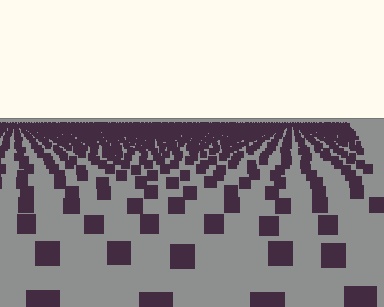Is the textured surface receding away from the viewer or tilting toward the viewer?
The surface is receding away from the viewer. Texture elements get smaller and denser toward the top.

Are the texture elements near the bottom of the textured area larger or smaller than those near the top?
Larger. Near the bottom, elements are closer to the viewer and appear at a bigger on-screen size.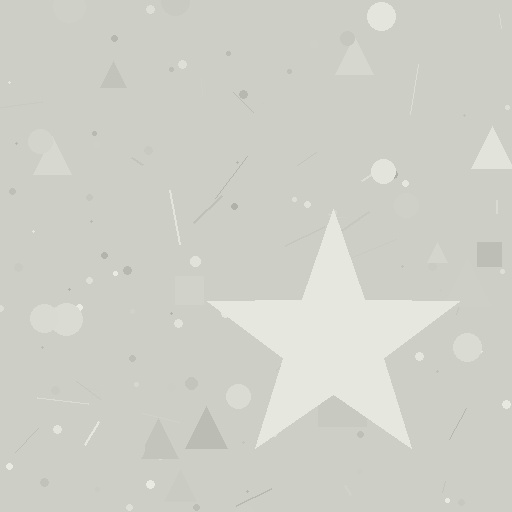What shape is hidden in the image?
A star is hidden in the image.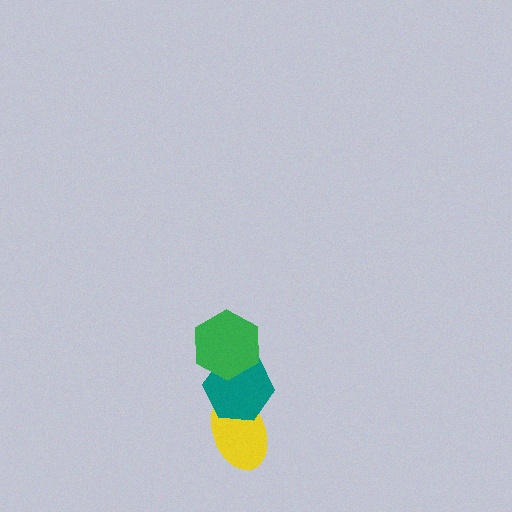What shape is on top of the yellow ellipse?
The teal hexagon is on top of the yellow ellipse.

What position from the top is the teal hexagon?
The teal hexagon is 2nd from the top.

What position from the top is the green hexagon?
The green hexagon is 1st from the top.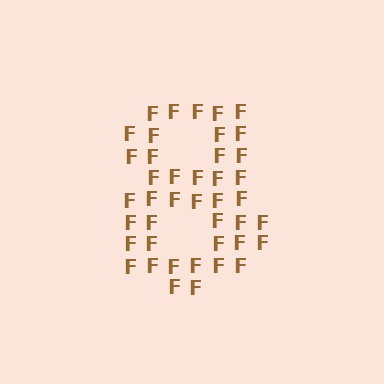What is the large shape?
The large shape is the digit 8.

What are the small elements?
The small elements are letter F's.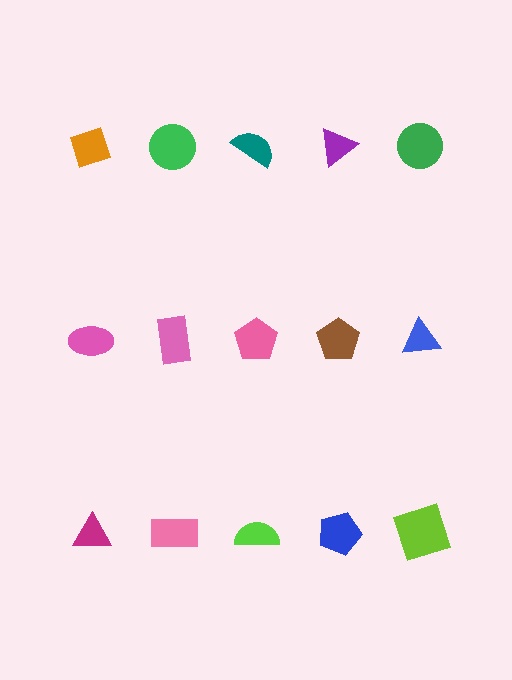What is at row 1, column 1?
An orange diamond.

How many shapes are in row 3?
5 shapes.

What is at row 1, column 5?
A green circle.